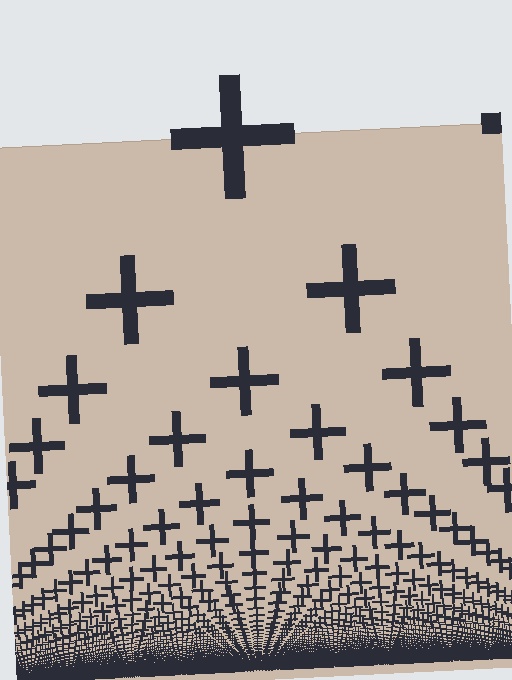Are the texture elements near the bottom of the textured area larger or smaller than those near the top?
Smaller. The gradient is inverted — elements near the bottom are smaller and denser.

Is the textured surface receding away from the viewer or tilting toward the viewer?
The surface appears to tilt toward the viewer. Texture elements get larger and sparser toward the top.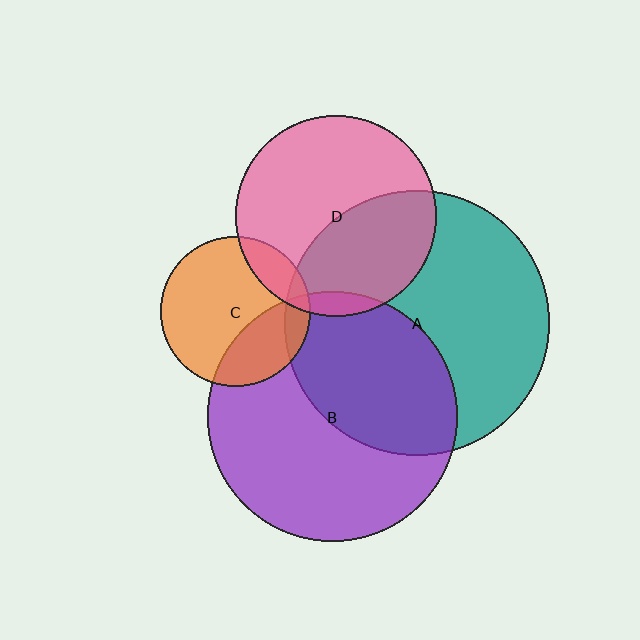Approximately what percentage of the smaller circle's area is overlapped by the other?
Approximately 45%.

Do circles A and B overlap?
Yes.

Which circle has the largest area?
Circle A (teal).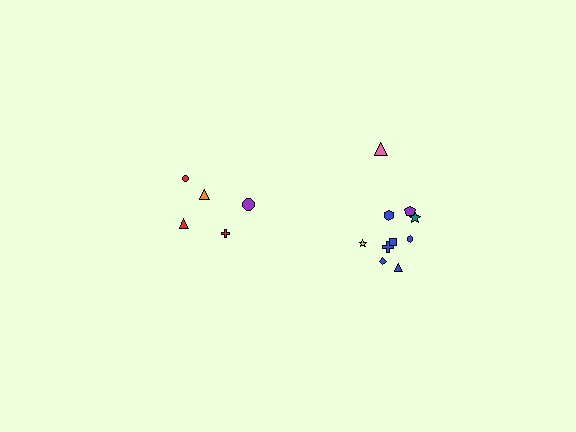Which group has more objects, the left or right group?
The right group.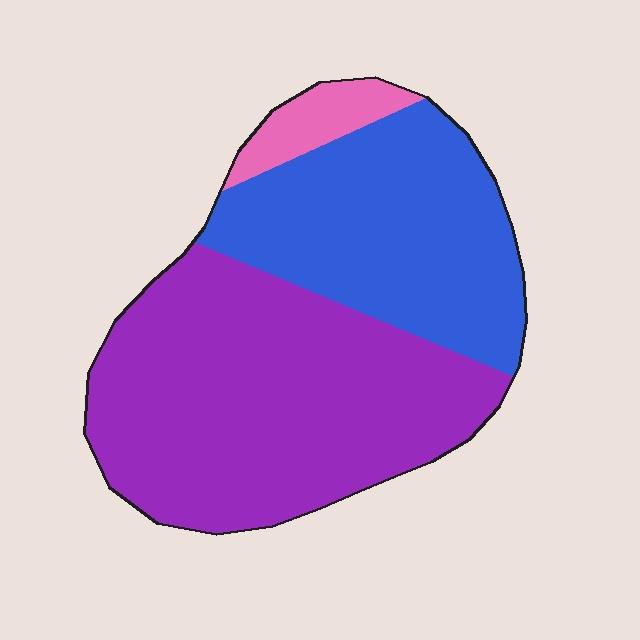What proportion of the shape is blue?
Blue takes up about three eighths (3/8) of the shape.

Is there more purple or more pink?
Purple.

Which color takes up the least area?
Pink, at roughly 5%.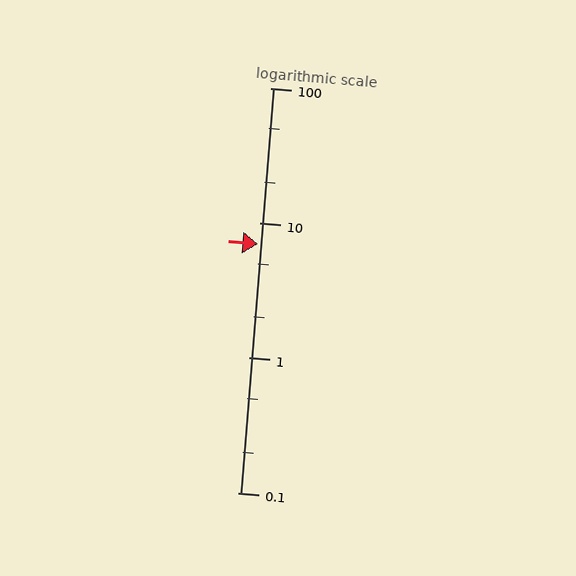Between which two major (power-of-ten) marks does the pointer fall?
The pointer is between 1 and 10.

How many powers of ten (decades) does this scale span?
The scale spans 3 decades, from 0.1 to 100.